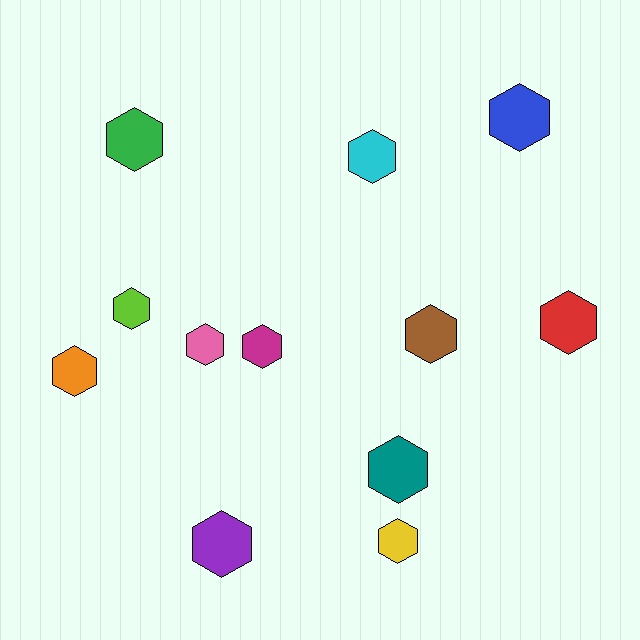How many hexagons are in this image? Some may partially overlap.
There are 12 hexagons.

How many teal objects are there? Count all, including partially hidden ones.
There is 1 teal object.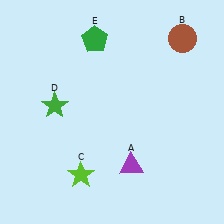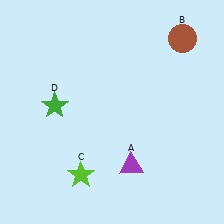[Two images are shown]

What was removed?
The green pentagon (E) was removed in Image 2.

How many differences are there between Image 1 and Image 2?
There is 1 difference between the two images.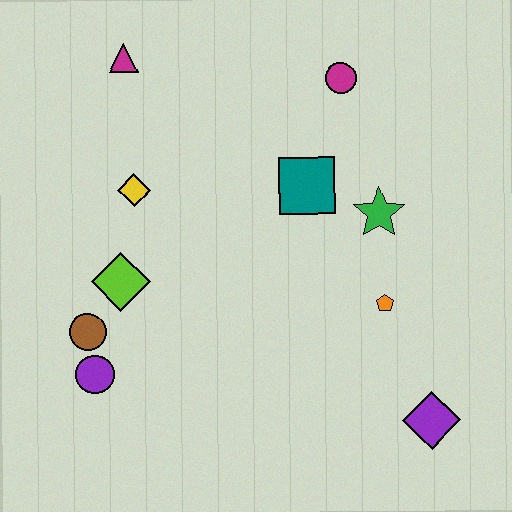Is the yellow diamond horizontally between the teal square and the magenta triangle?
Yes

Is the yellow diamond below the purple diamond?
No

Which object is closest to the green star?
The teal square is closest to the green star.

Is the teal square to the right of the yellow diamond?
Yes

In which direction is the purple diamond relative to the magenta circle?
The purple diamond is below the magenta circle.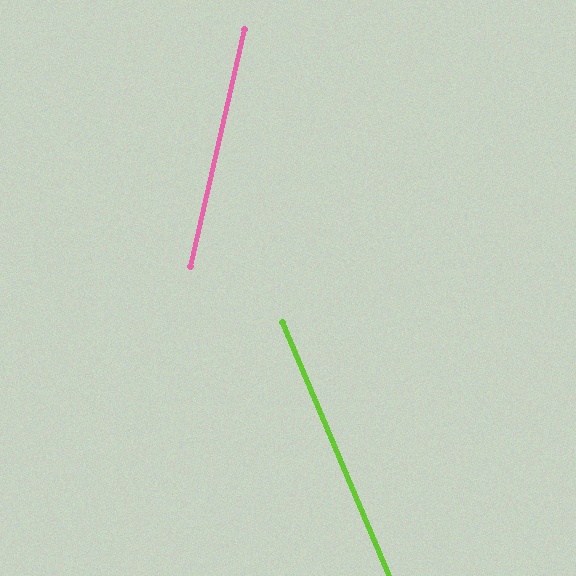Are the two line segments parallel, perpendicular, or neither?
Neither parallel nor perpendicular — they differ by about 36°.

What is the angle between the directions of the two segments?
Approximately 36 degrees.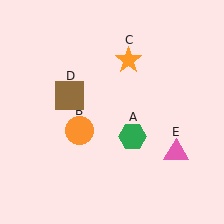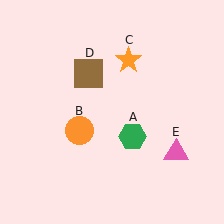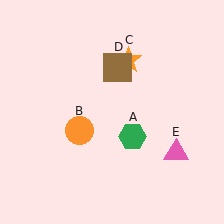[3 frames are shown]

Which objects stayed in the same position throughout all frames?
Green hexagon (object A) and orange circle (object B) and orange star (object C) and pink triangle (object E) remained stationary.